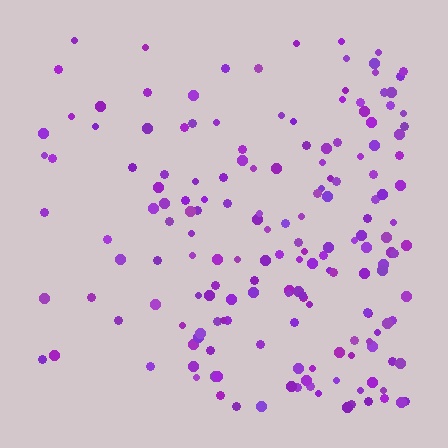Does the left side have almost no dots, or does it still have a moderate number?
Still a moderate number, just noticeably fewer than the right.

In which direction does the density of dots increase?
From left to right, with the right side densest.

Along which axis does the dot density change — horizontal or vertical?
Horizontal.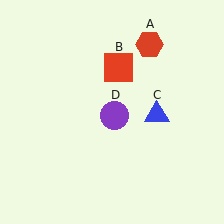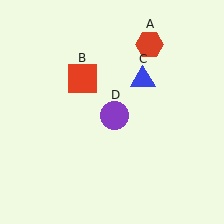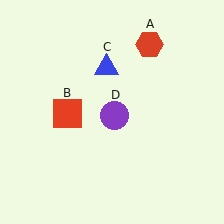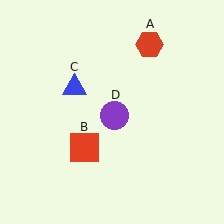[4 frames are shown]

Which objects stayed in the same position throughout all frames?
Red hexagon (object A) and purple circle (object D) remained stationary.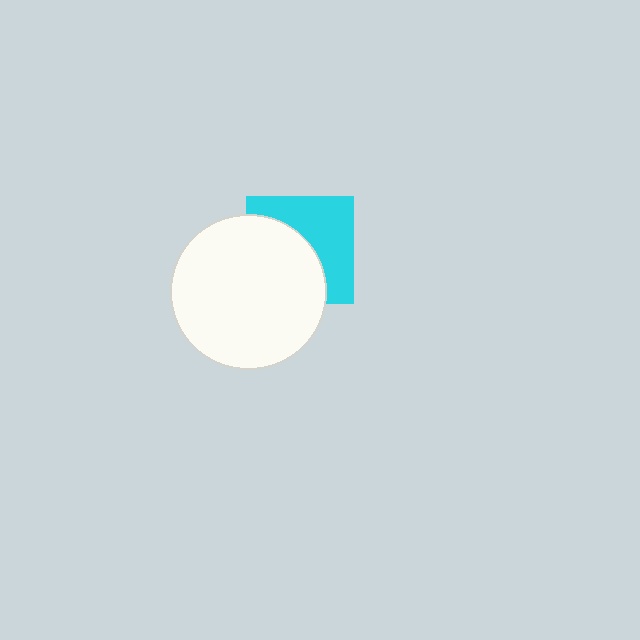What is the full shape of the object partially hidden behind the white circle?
The partially hidden object is a cyan square.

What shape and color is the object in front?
The object in front is a white circle.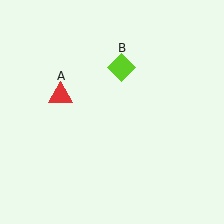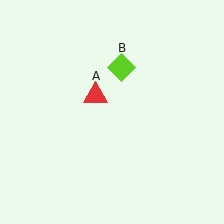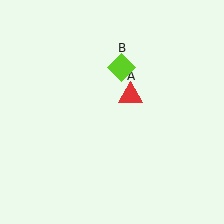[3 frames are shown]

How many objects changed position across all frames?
1 object changed position: red triangle (object A).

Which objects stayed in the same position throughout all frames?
Lime diamond (object B) remained stationary.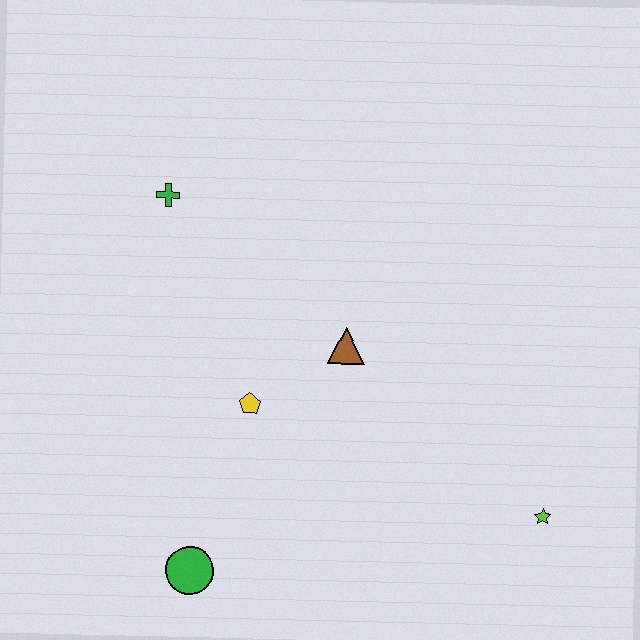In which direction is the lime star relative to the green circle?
The lime star is to the right of the green circle.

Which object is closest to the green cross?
The yellow pentagon is closest to the green cross.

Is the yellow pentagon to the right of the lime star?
No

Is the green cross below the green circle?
No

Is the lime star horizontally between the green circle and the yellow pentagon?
No